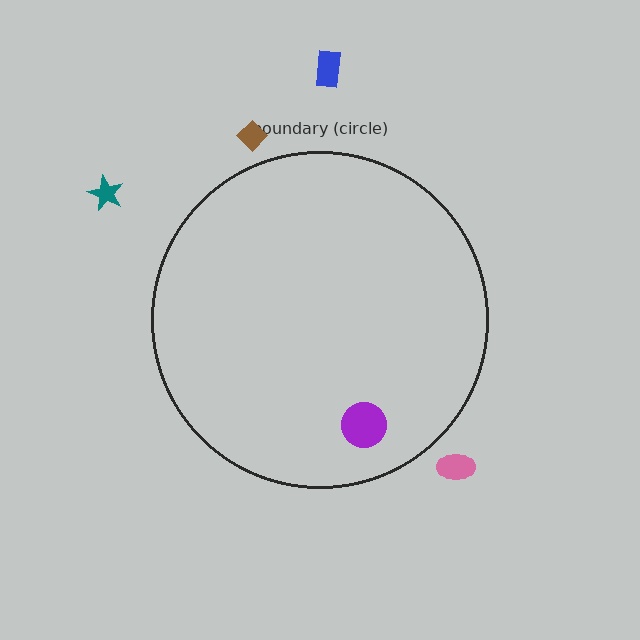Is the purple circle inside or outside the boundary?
Inside.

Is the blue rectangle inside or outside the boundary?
Outside.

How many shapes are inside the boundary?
1 inside, 4 outside.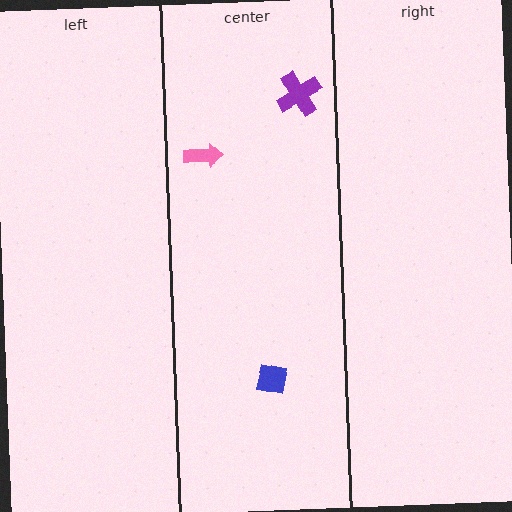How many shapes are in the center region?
3.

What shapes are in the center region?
The purple cross, the pink arrow, the blue square.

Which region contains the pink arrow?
The center region.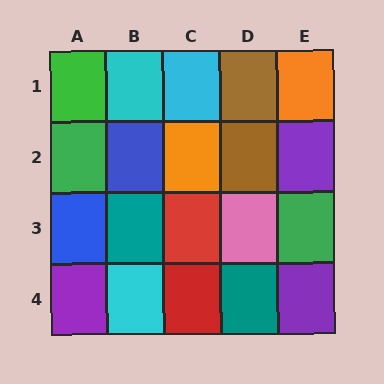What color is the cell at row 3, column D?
Pink.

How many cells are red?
2 cells are red.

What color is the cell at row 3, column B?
Teal.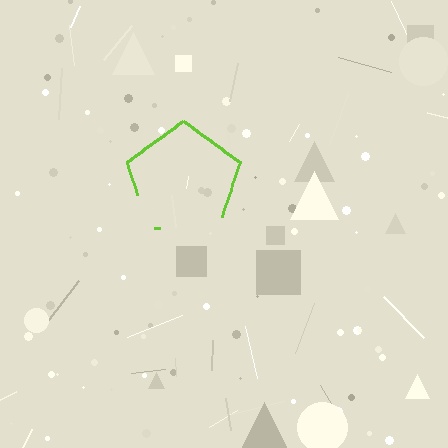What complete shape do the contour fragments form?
The contour fragments form a pentagon.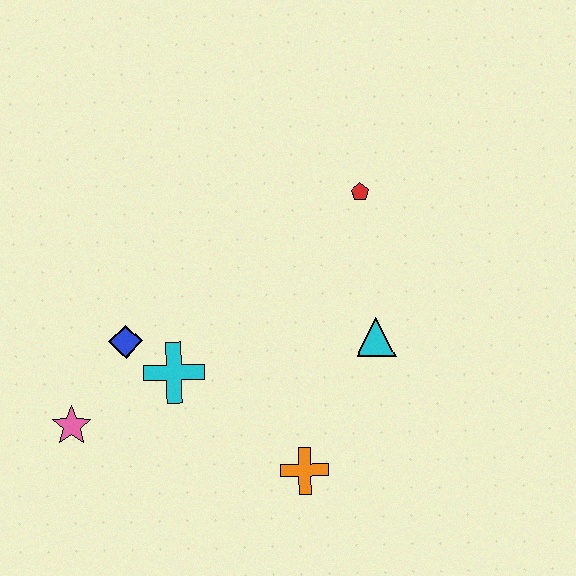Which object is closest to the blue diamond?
The cyan cross is closest to the blue diamond.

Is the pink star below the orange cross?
No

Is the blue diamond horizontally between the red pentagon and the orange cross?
No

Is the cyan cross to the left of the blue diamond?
No